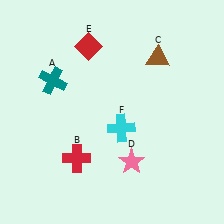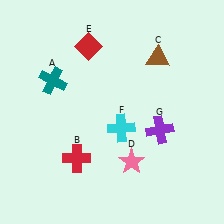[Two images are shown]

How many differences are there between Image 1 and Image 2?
There is 1 difference between the two images.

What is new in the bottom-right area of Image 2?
A purple cross (G) was added in the bottom-right area of Image 2.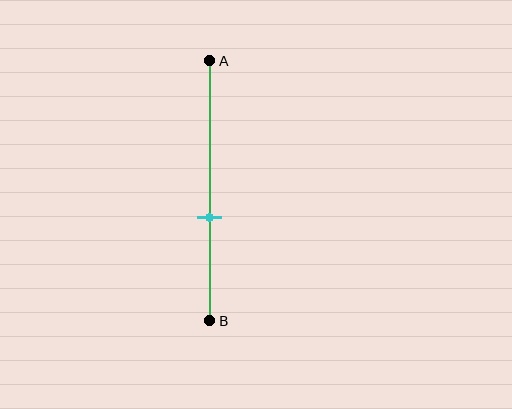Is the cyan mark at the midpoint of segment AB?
No, the mark is at about 60% from A, not at the 50% midpoint.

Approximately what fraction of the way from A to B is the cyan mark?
The cyan mark is approximately 60% of the way from A to B.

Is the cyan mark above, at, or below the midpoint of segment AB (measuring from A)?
The cyan mark is below the midpoint of segment AB.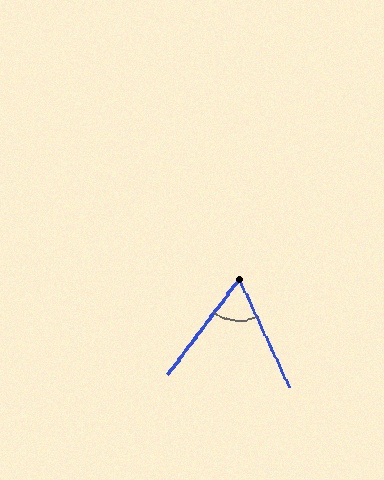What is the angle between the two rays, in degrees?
Approximately 62 degrees.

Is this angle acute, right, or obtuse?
It is acute.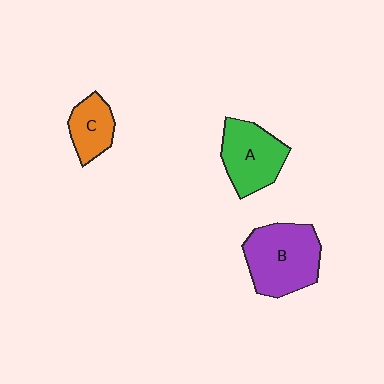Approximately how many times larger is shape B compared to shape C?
Approximately 2.0 times.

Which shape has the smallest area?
Shape C (orange).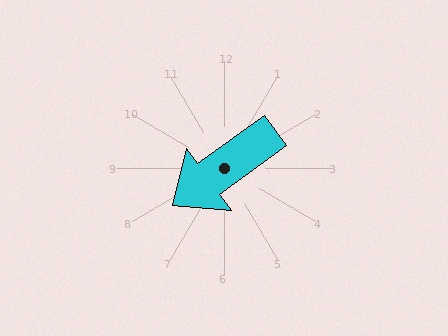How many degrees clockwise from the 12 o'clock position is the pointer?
Approximately 234 degrees.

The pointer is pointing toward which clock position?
Roughly 8 o'clock.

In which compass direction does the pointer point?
Southwest.